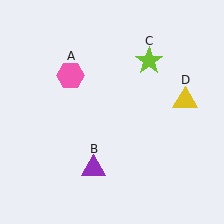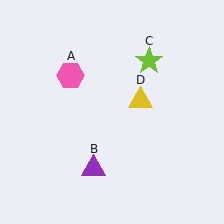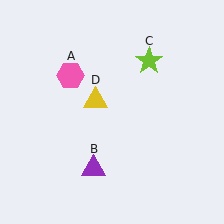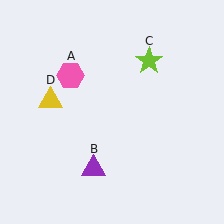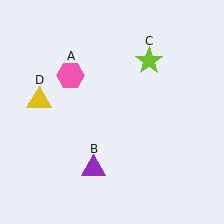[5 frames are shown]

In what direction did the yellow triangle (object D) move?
The yellow triangle (object D) moved left.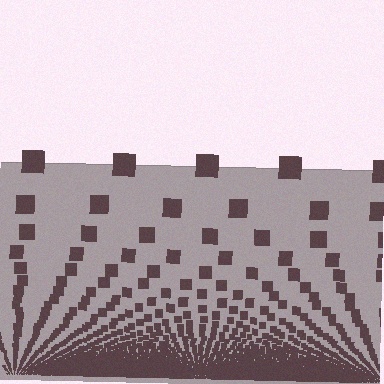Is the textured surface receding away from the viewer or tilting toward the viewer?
The surface appears to tilt toward the viewer. Texture elements get larger and sparser toward the top.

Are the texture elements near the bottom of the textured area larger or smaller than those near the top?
Smaller. The gradient is inverted — elements near the bottom are smaller and denser.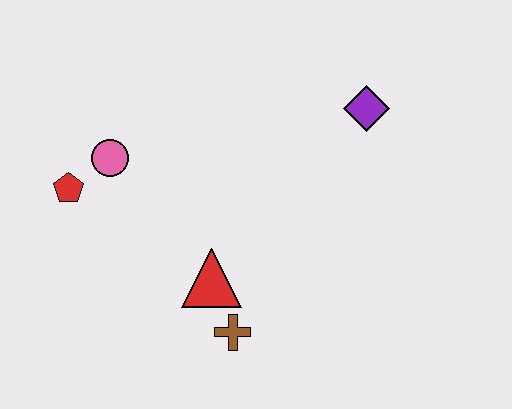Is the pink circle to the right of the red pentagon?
Yes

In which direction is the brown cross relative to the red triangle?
The brown cross is below the red triangle.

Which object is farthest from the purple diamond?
The red pentagon is farthest from the purple diamond.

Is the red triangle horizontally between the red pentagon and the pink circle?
No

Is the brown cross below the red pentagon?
Yes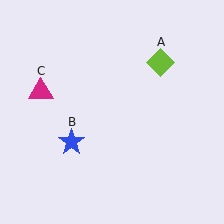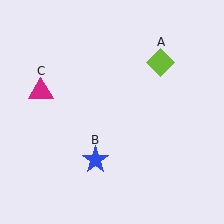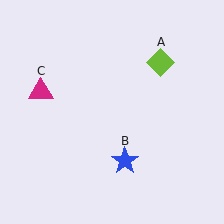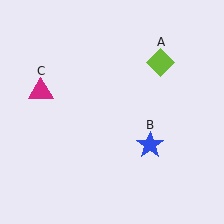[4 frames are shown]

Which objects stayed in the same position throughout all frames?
Lime diamond (object A) and magenta triangle (object C) remained stationary.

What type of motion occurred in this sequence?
The blue star (object B) rotated counterclockwise around the center of the scene.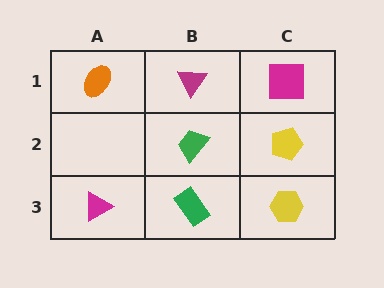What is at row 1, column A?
An orange ellipse.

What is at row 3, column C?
A yellow hexagon.